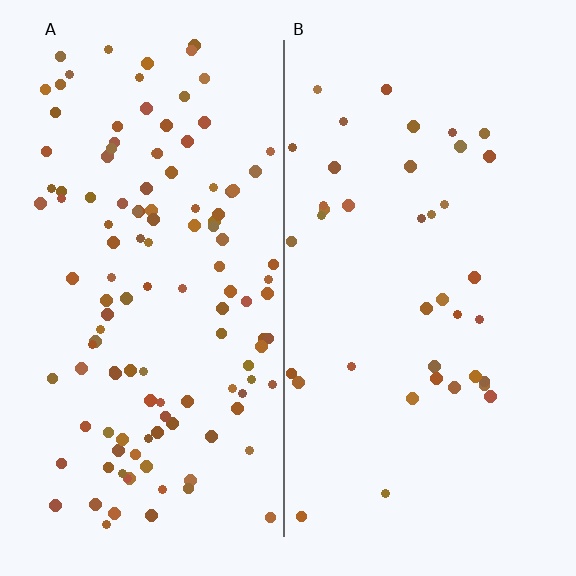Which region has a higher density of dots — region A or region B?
A (the left).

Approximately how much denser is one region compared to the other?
Approximately 3.1× — region A over region B.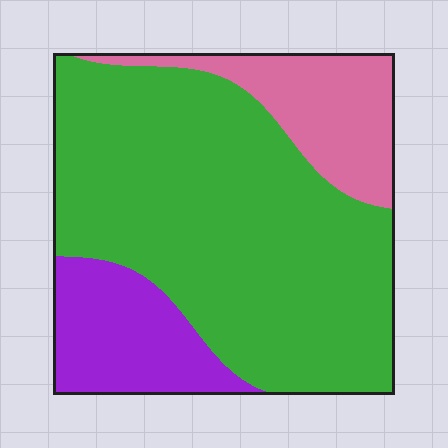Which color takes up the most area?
Green, at roughly 65%.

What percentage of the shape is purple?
Purple takes up less than a quarter of the shape.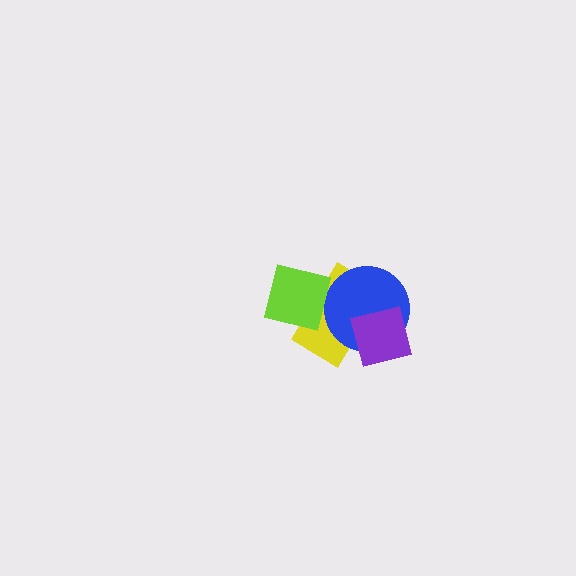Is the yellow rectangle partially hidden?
Yes, it is partially covered by another shape.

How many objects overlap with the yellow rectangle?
3 objects overlap with the yellow rectangle.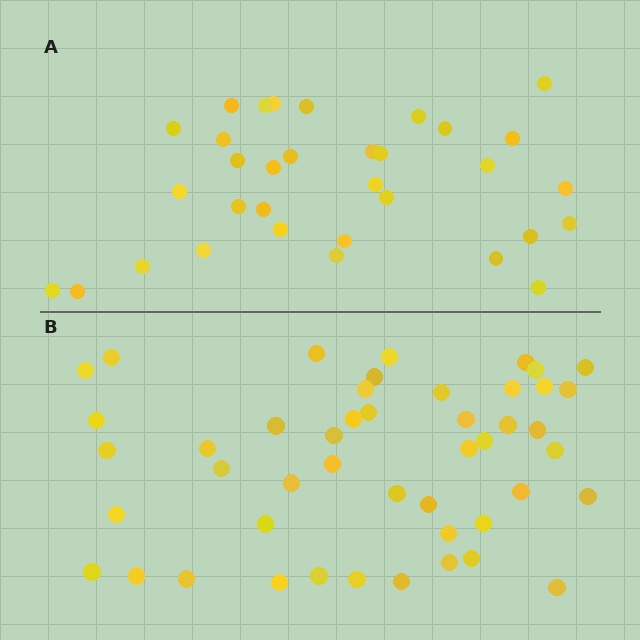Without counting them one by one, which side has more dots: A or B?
Region B (the bottom region) has more dots.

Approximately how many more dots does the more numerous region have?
Region B has approximately 15 more dots than region A.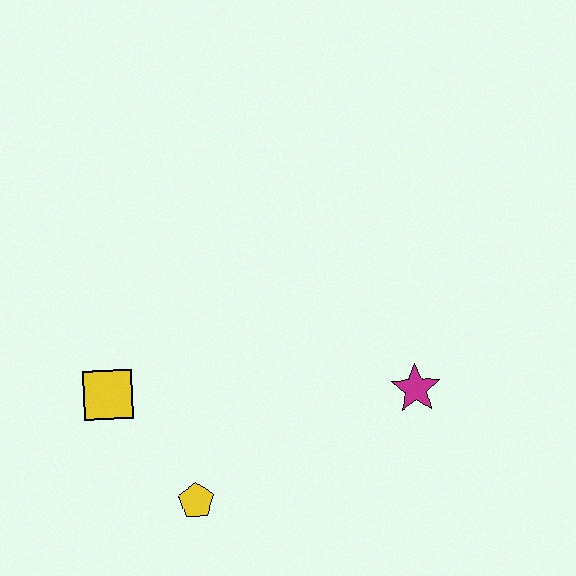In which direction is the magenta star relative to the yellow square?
The magenta star is to the right of the yellow square.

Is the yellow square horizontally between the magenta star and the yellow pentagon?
No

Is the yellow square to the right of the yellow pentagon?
No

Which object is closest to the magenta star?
The yellow pentagon is closest to the magenta star.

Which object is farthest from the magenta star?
The yellow square is farthest from the magenta star.